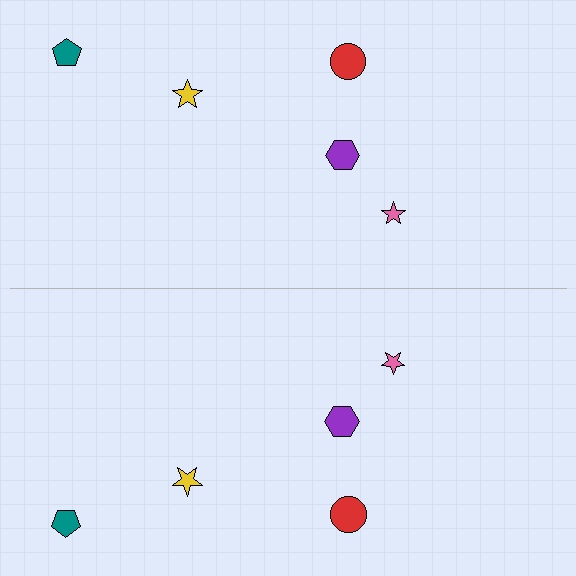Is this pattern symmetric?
Yes, this pattern has bilateral (reflection) symmetry.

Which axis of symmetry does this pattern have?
The pattern has a horizontal axis of symmetry running through the center of the image.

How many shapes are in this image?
There are 10 shapes in this image.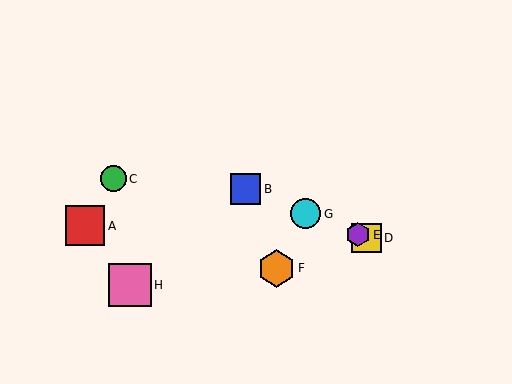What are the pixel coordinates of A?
Object A is at (85, 226).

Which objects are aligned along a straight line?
Objects B, D, E, G are aligned along a straight line.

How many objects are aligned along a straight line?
4 objects (B, D, E, G) are aligned along a straight line.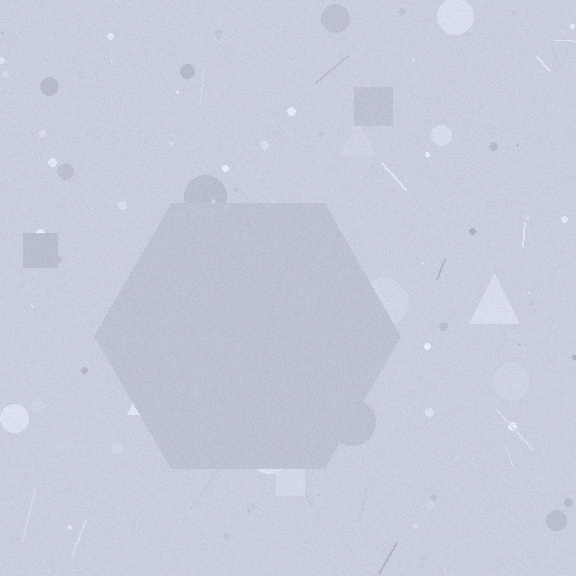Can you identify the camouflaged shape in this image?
The camouflaged shape is a hexagon.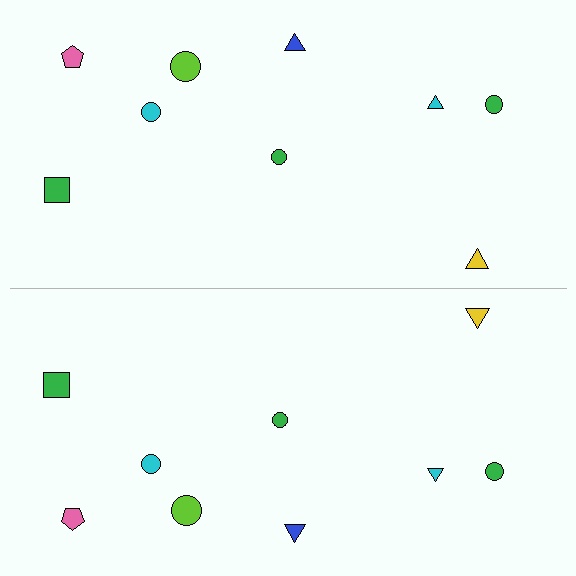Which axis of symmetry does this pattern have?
The pattern has a horizontal axis of symmetry running through the center of the image.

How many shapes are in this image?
There are 18 shapes in this image.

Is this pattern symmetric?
Yes, this pattern has bilateral (reflection) symmetry.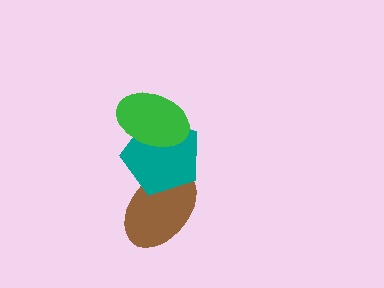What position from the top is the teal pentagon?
The teal pentagon is 2nd from the top.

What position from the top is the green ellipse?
The green ellipse is 1st from the top.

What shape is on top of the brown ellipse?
The teal pentagon is on top of the brown ellipse.